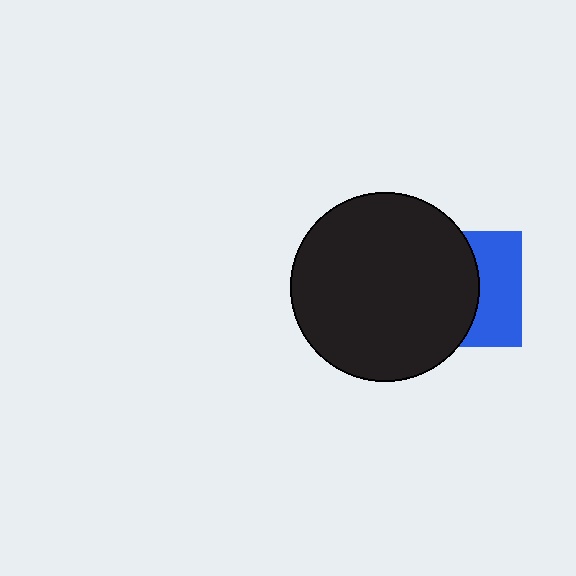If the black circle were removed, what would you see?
You would see the complete blue square.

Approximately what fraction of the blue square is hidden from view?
Roughly 59% of the blue square is hidden behind the black circle.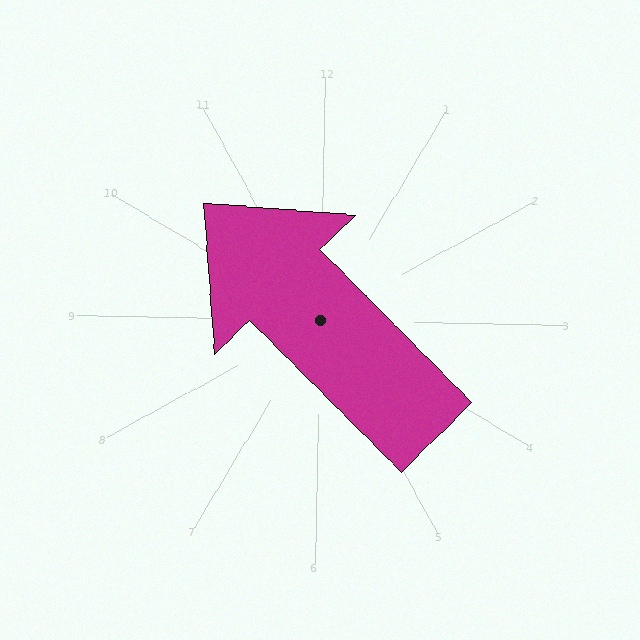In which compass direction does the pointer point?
Northwest.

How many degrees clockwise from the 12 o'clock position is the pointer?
Approximately 314 degrees.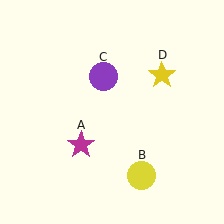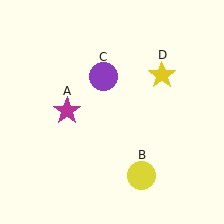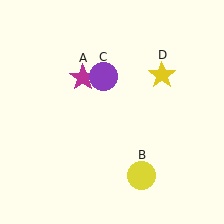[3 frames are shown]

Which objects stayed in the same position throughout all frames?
Yellow circle (object B) and purple circle (object C) and yellow star (object D) remained stationary.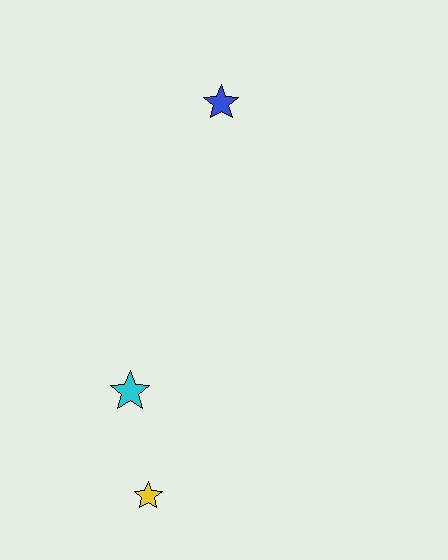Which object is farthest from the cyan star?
The blue star is farthest from the cyan star.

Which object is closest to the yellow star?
The cyan star is closest to the yellow star.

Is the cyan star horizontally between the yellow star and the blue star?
No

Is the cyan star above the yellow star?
Yes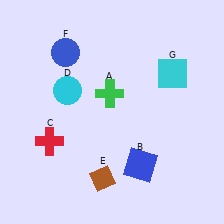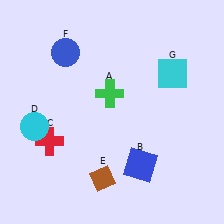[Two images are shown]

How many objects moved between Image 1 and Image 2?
1 object moved between the two images.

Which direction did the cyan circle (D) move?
The cyan circle (D) moved down.